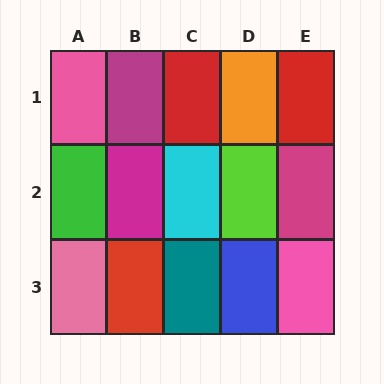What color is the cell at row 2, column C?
Cyan.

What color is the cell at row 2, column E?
Magenta.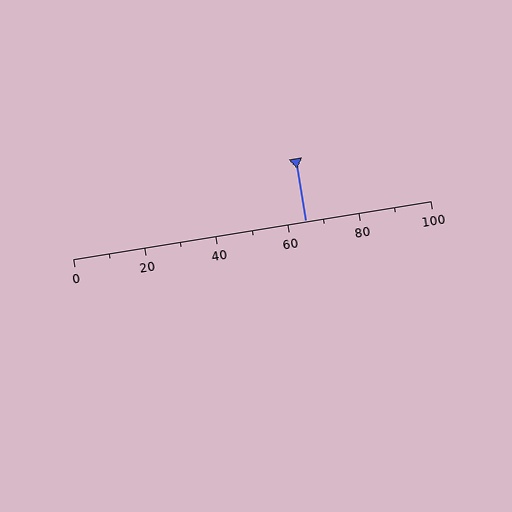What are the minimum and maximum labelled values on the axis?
The axis runs from 0 to 100.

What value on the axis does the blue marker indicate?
The marker indicates approximately 65.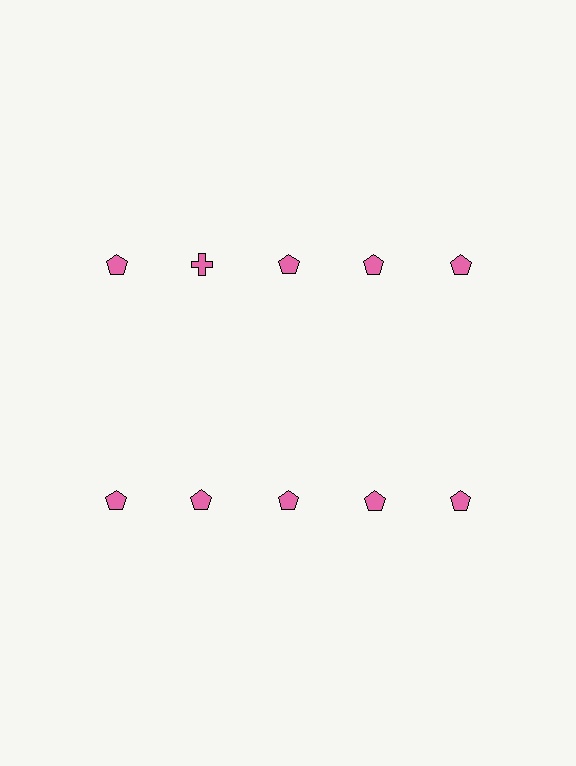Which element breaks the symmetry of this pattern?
The pink cross in the top row, second from left column breaks the symmetry. All other shapes are pink pentagons.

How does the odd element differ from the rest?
It has a different shape: cross instead of pentagon.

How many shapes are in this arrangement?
There are 10 shapes arranged in a grid pattern.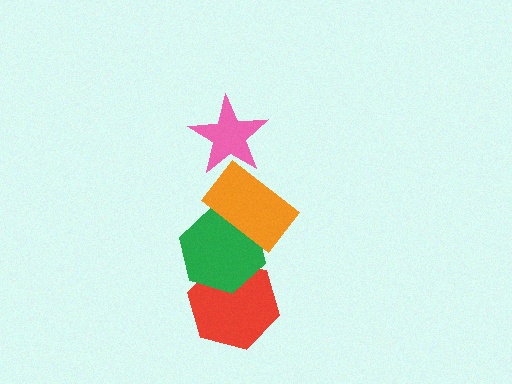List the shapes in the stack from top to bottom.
From top to bottom: the pink star, the orange rectangle, the green hexagon, the red hexagon.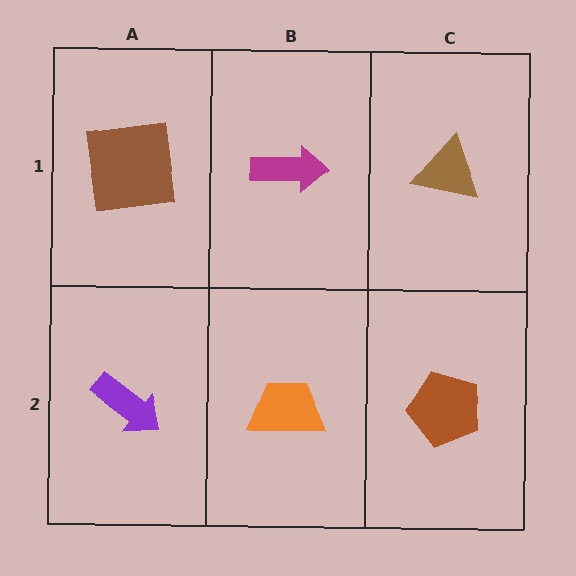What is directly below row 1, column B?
An orange trapezoid.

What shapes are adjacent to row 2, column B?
A magenta arrow (row 1, column B), a purple arrow (row 2, column A), a brown pentagon (row 2, column C).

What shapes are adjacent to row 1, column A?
A purple arrow (row 2, column A), a magenta arrow (row 1, column B).